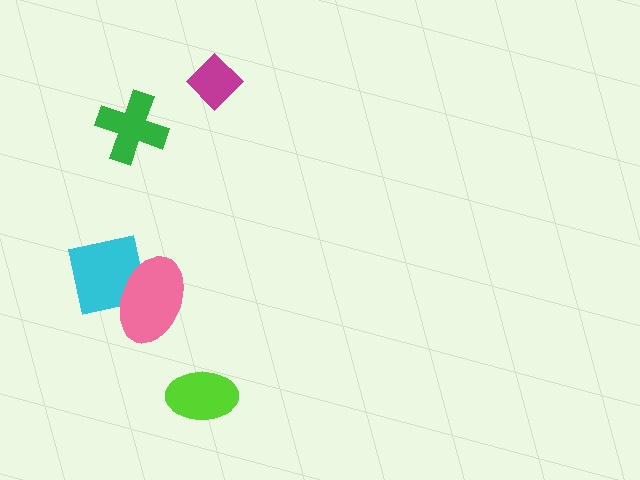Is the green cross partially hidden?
No, no other shape covers it.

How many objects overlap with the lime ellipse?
0 objects overlap with the lime ellipse.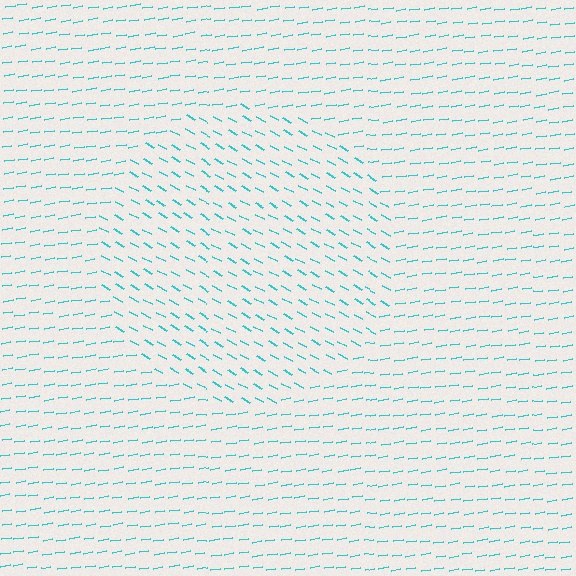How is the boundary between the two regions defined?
The boundary is defined purely by a change in line orientation (approximately 38 degrees difference). All lines are the same color and thickness.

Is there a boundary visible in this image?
Yes, there is a texture boundary formed by a change in line orientation.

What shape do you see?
I see a circle.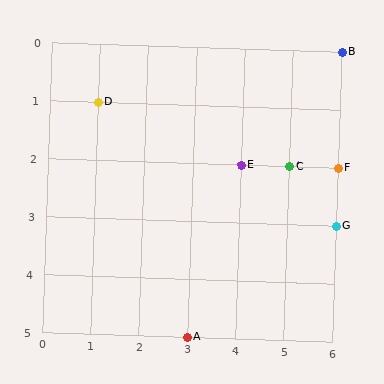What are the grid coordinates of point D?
Point D is at grid coordinates (1, 1).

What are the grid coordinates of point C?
Point C is at grid coordinates (5, 2).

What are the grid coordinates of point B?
Point B is at grid coordinates (6, 0).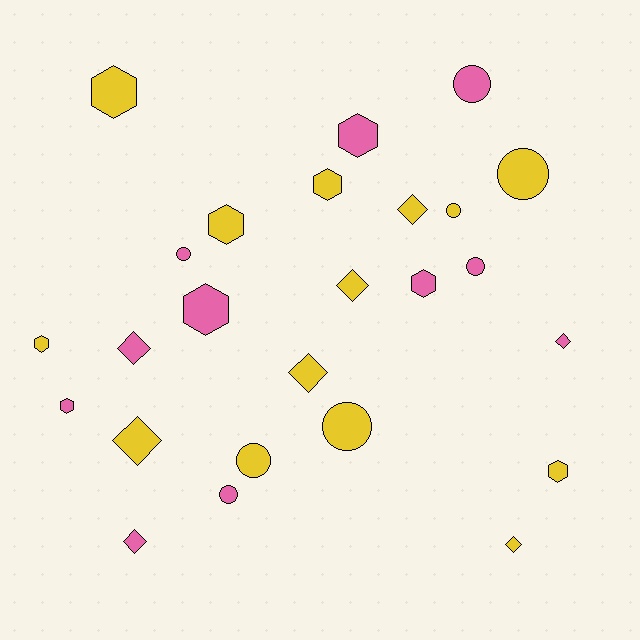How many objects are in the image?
There are 25 objects.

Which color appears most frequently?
Yellow, with 14 objects.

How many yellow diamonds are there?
There are 5 yellow diamonds.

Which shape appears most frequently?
Hexagon, with 9 objects.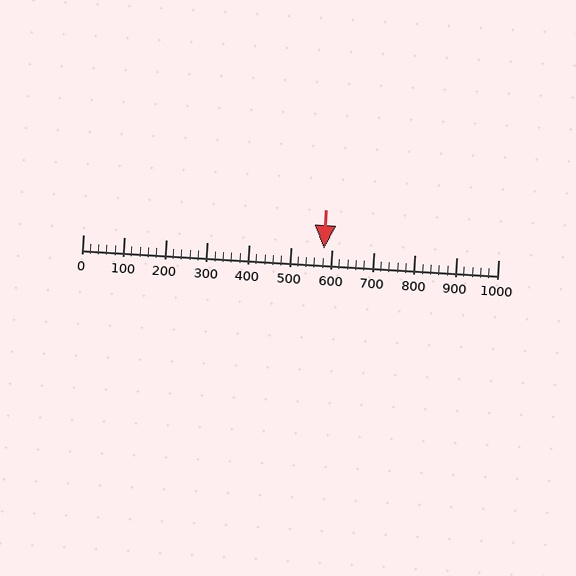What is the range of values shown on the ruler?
The ruler shows values from 0 to 1000.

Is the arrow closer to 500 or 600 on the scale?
The arrow is closer to 600.